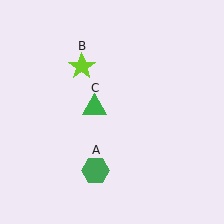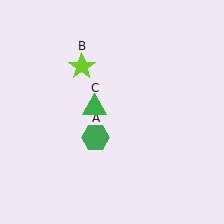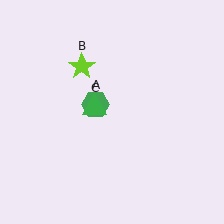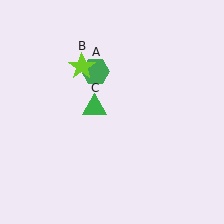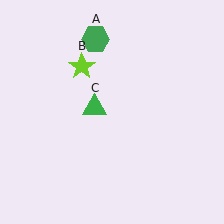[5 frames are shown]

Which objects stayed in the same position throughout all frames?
Lime star (object B) and green triangle (object C) remained stationary.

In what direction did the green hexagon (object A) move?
The green hexagon (object A) moved up.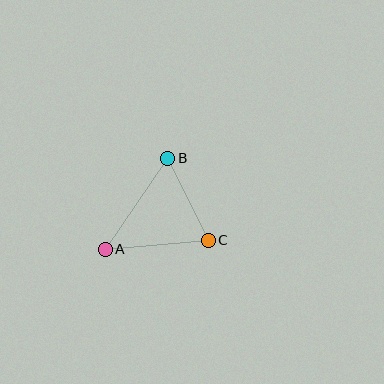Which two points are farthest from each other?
Points A and B are farthest from each other.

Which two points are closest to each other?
Points B and C are closest to each other.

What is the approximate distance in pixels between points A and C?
The distance between A and C is approximately 103 pixels.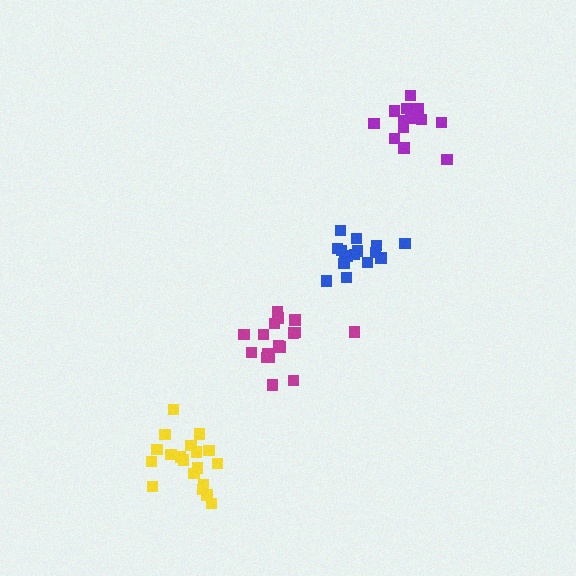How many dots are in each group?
Group 1: 16 dots, Group 2: 17 dots, Group 3: 20 dots, Group 4: 16 dots (69 total).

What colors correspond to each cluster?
The clusters are colored: blue, magenta, yellow, purple.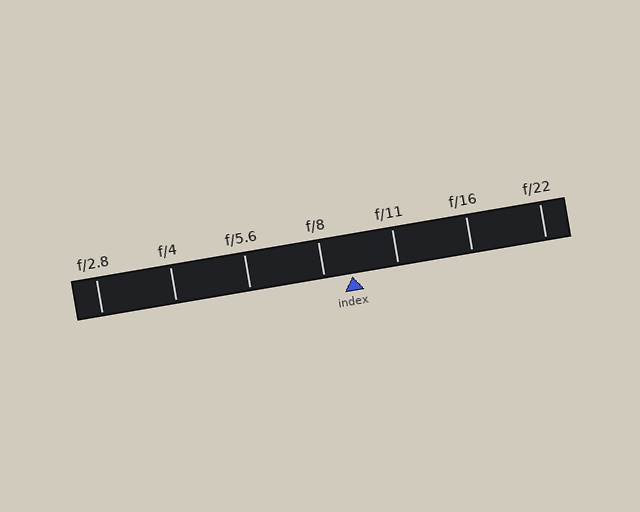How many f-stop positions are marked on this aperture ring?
There are 7 f-stop positions marked.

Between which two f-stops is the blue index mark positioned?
The index mark is between f/8 and f/11.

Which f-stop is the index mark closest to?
The index mark is closest to f/8.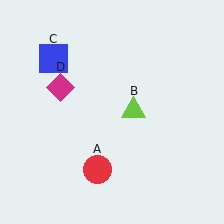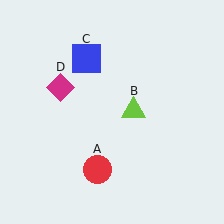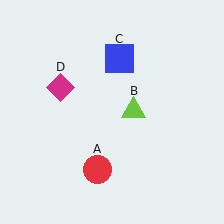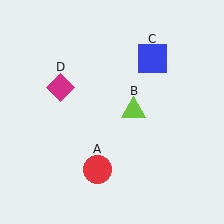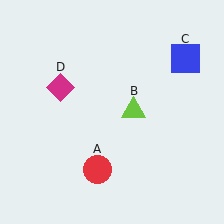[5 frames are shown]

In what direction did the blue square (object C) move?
The blue square (object C) moved right.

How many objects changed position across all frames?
1 object changed position: blue square (object C).